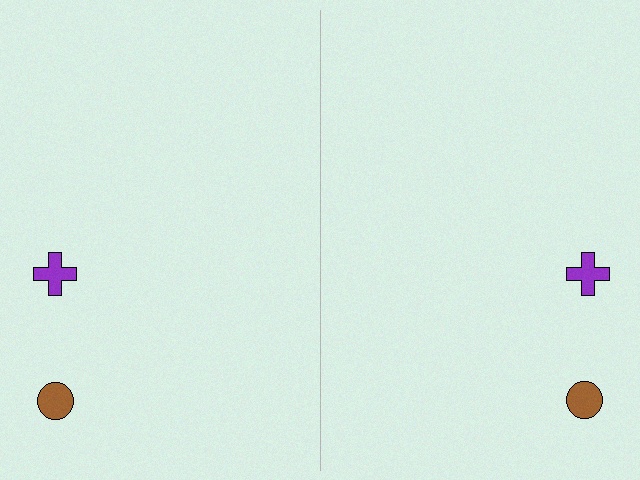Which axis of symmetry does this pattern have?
The pattern has a vertical axis of symmetry running through the center of the image.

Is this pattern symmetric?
Yes, this pattern has bilateral (reflection) symmetry.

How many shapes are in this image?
There are 4 shapes in this image.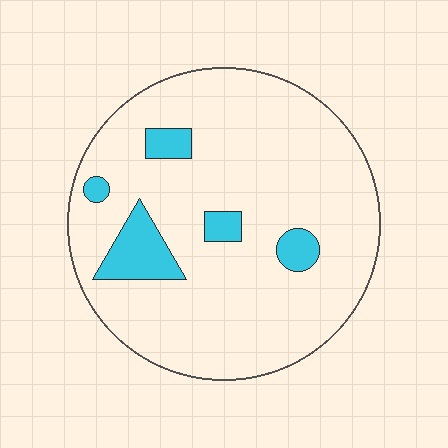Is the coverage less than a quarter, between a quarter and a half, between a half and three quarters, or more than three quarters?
Less than a quarter.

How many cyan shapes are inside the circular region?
5.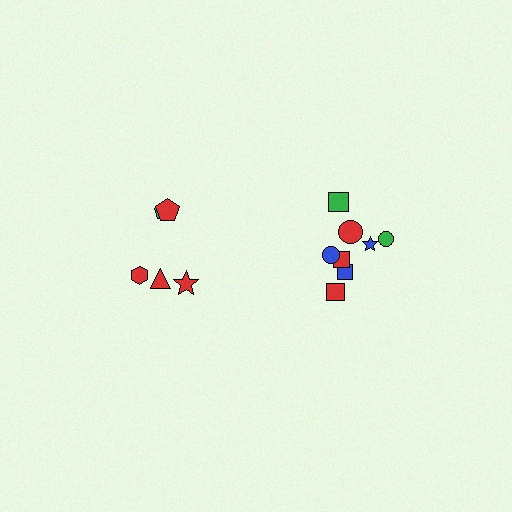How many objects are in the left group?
There are 5 objects.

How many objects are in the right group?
There are 8 objects.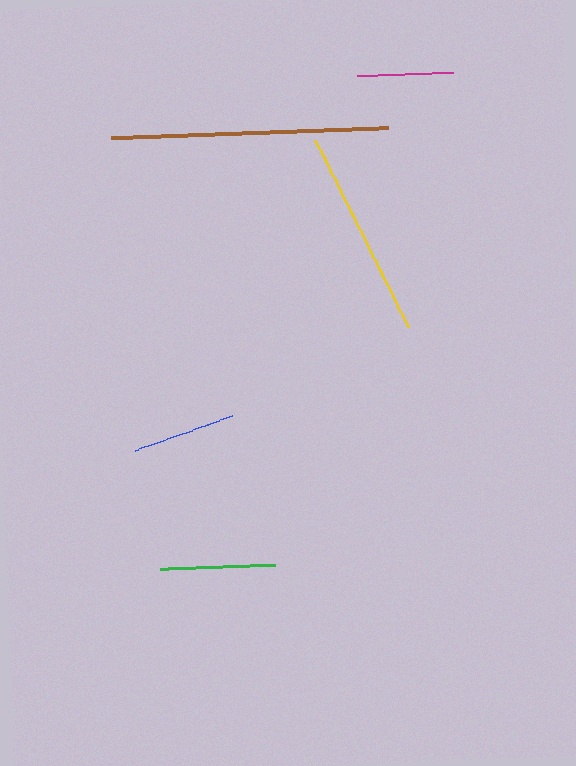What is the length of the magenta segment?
The magenta segment is approximately 96 pixels long.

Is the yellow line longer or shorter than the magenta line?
The yellow line is longer than the magenta line.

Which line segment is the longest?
The brown line is the longest at approximately 276 pixels.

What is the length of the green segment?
The green segment is approximately 115 pixels long.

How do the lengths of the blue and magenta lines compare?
The blue and magenta lines are approximately the same length.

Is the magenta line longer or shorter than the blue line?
The blue line is longer than the magenta line.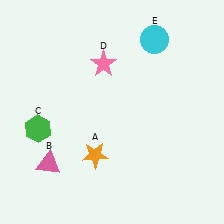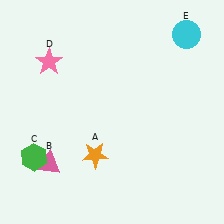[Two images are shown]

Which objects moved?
The objects that moved are: the green hexagon (C), the pink star (D), the cyan circle (E).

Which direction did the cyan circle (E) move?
The cyan circle (E) moved right.